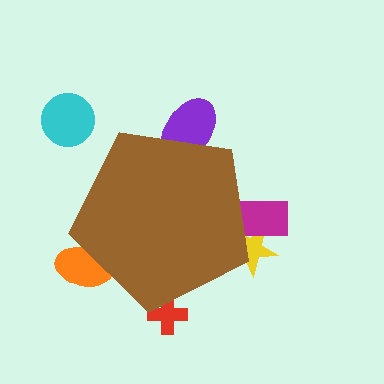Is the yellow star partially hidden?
Yes, the yellow star is partially hidden behind the brown pentagon.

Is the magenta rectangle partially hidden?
Yes, the magenta rectangle is partially hidden behind the brown pentagon.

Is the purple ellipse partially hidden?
Yes, the purple ellipse is partially hidden behind the brown pentagon.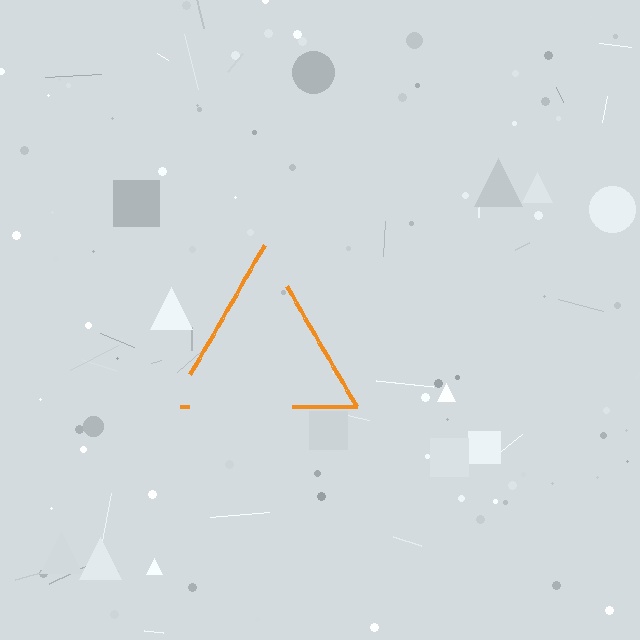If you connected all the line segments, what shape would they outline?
They would outline a triangle.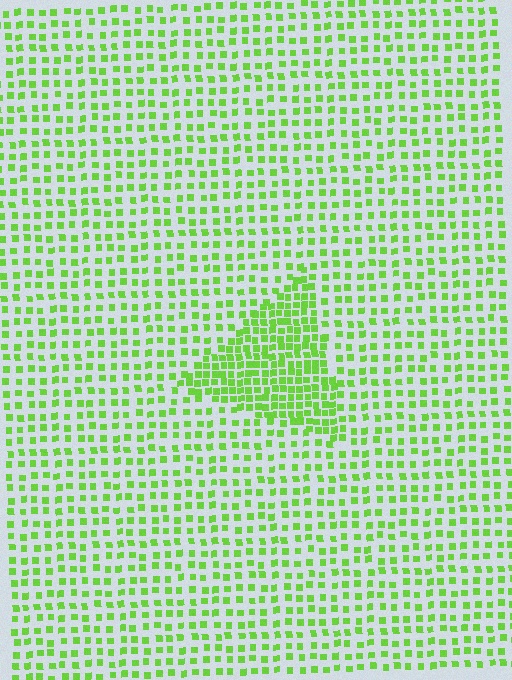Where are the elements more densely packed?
The elements are more densely packed inside the triangle boundary.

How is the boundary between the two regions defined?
The boundary is defined by a change in element density (approximately 2.0x ratio). All elements are the same color, size, and shape.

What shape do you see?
I see a triangle.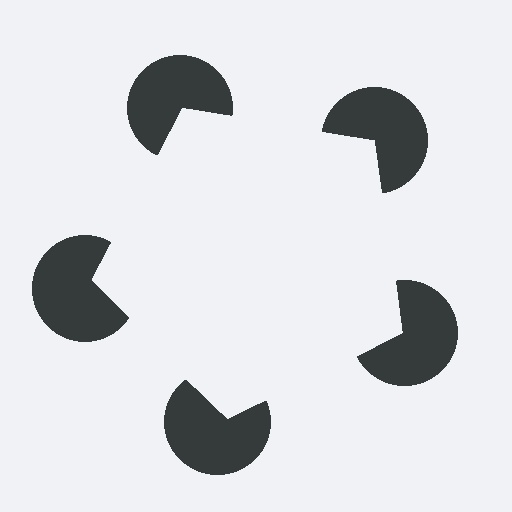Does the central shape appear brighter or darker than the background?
It typically appears slightly brighter than the background, even though no actual brightness change is drawn.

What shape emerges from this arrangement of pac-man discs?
An illusory pentagon — its edges are inferred from the aligned wedge cuts in the pac-man discs, not physically drawn.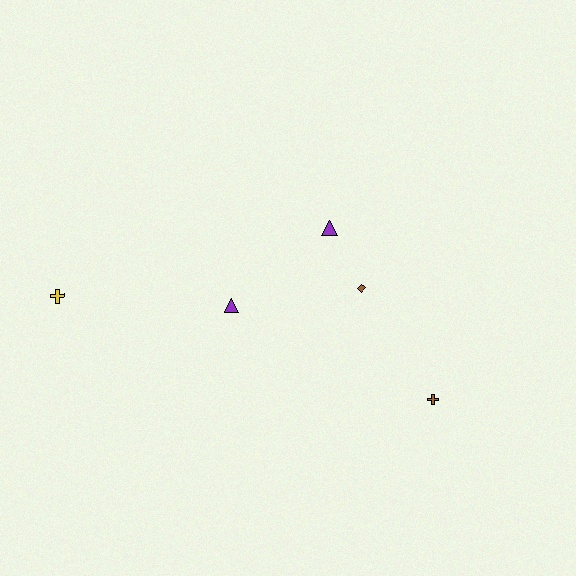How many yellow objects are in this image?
There is 1 yellow object.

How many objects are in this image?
There are 5 objects.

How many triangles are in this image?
There are 2 triangles.